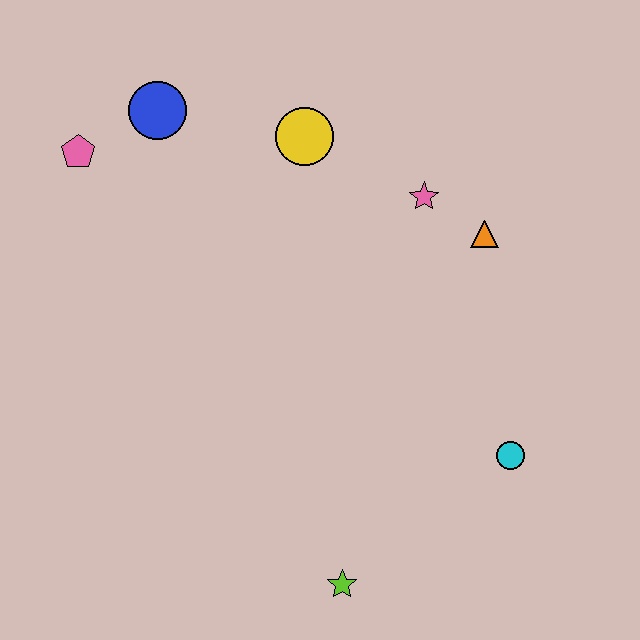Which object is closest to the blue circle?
The pink pentagon is closest to the blue circle.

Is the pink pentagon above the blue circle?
No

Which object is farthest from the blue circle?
The lime star is farthest from the blue circle.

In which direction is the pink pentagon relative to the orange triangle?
The pink pentagon is to the left of the orange triangle.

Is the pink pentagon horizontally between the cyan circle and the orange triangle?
No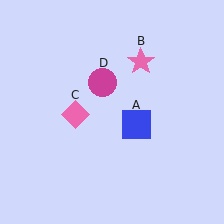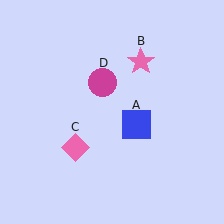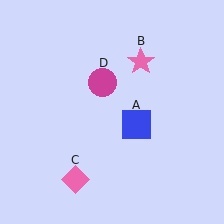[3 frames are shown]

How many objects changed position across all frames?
1 object changed position: pink diamond (object C).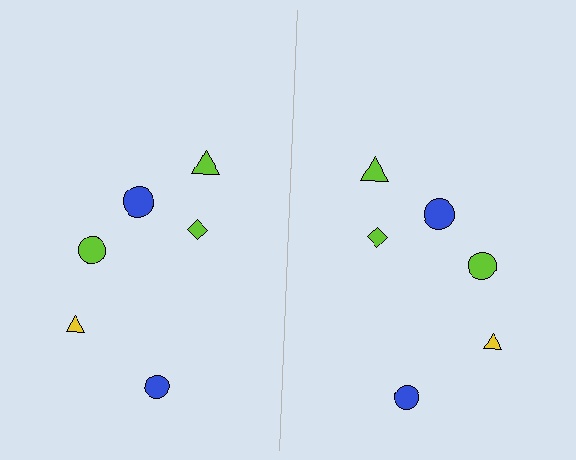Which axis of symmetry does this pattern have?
The pattern has a vertical axis of symmetry running through the center of the image.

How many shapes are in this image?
There are 12 shapes in this image.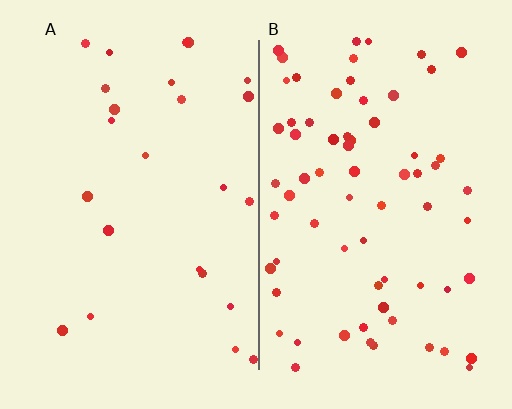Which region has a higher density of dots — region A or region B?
B (the right).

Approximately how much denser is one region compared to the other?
Approximately 2.8× — region B over region A.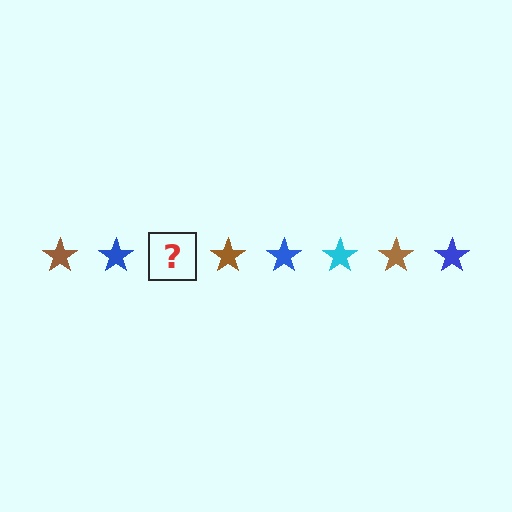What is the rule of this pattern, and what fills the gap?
The rule is that the pattern cycles through brown, blue, cyan stars. The gap should be filled with a cyan star.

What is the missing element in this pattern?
The missing element is a cyan star.